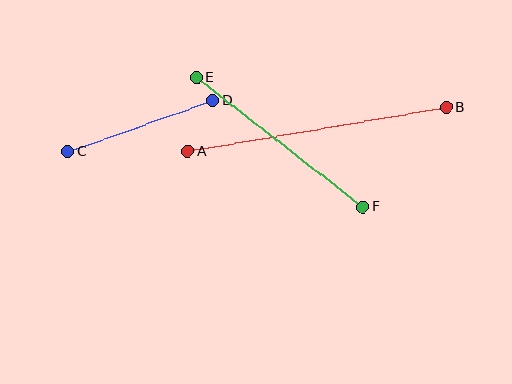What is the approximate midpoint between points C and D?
The midpoint is at approximately (140, 126) pixels.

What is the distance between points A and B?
The distance is approximately 262 pixels.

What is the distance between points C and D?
The distance is approximately 154 pixels.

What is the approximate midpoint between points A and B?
The midpoint is at approximately (317, 129) pixels.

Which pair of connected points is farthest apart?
Points A and B are farthest apart.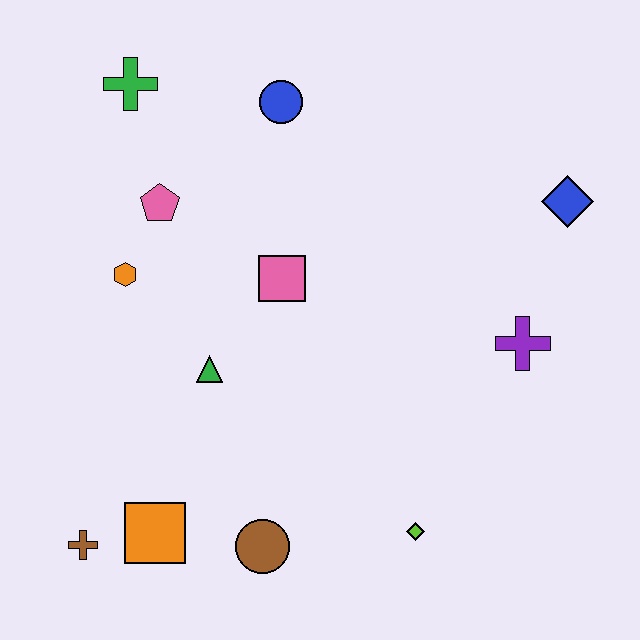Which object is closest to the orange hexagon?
The pink pentagon is closest to the orange hexagon.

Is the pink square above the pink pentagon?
No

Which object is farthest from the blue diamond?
The brown cross is farthest from the blue diamond.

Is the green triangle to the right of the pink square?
No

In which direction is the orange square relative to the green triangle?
The orange square is below the green triangle.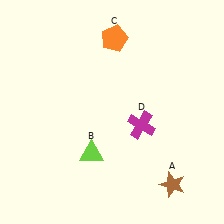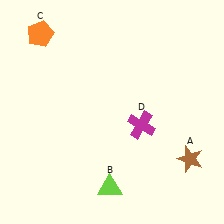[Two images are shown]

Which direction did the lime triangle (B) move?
The lime triangle (B) moved down.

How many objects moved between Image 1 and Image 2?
3 objects moved between the two images.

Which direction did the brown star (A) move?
The brown star (A) moved up.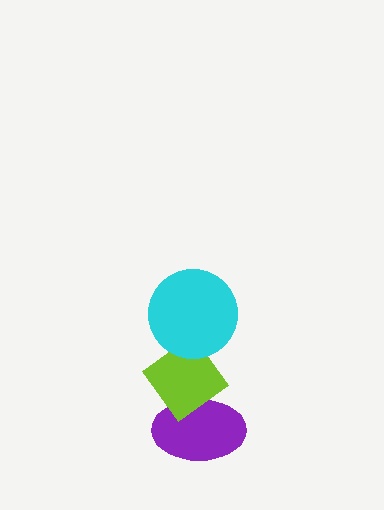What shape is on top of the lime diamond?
The cyan circle is on top of the lime diamond.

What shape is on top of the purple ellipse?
The lime diamond is on top of the purple ellipse.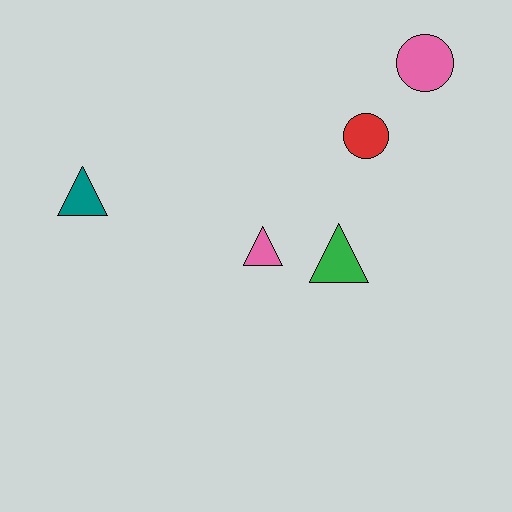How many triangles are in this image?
There are 3 triangles.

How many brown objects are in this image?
There are no brown objects.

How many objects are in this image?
There are 5 objects.